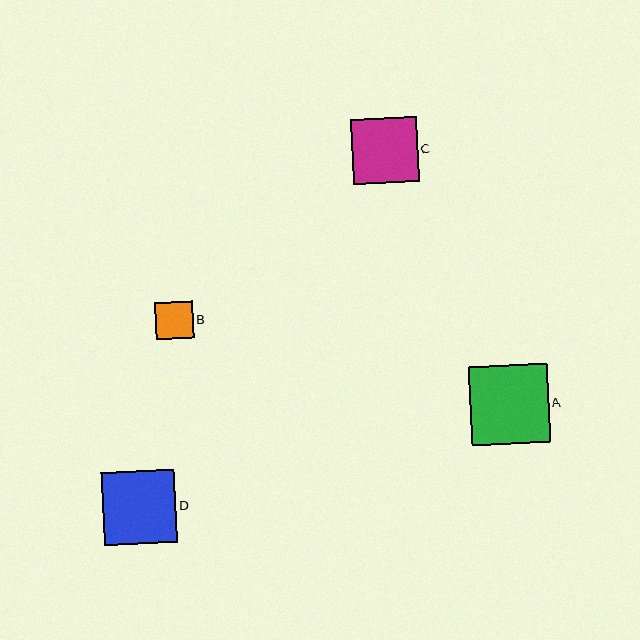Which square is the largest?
Square A is the largest with a size of approximately 79 pixels.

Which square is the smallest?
Square B is the smallest with a size of approximately 38 pixels.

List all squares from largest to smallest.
From largest to smallest: A, D, C, B.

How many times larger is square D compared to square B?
Square D is approximately 1.9 times the size of square B.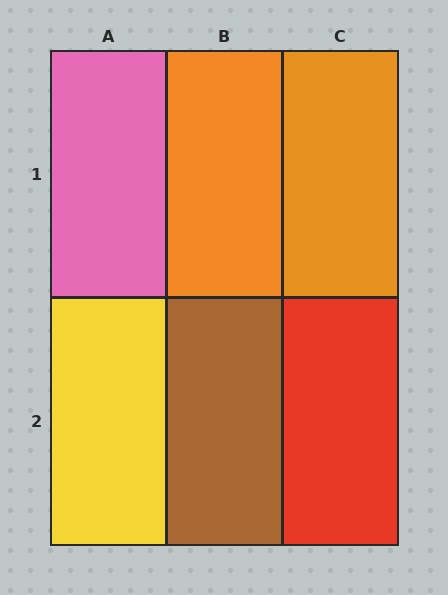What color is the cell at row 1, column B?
Orange.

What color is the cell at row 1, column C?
Orange.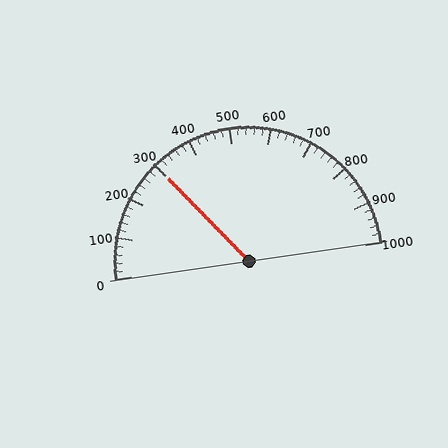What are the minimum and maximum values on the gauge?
The gauge ranges from 0 to 1000.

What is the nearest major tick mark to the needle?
The nearest major tick mark is 300.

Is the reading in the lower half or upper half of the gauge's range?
The reading is in the lower half of the range (0 to 1000).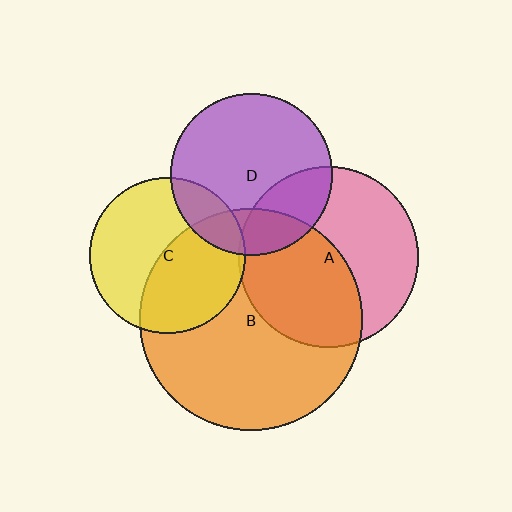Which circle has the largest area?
Circle B (orange).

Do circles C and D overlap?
Yes.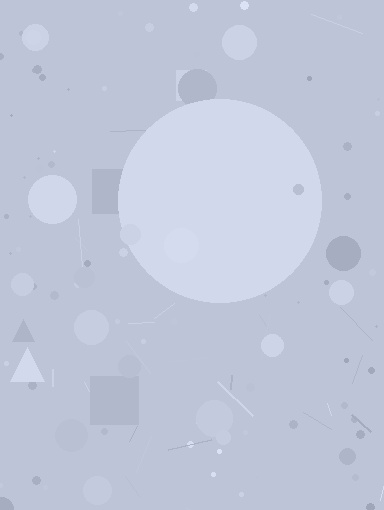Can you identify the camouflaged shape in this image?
The camouflaged shape is a circle.